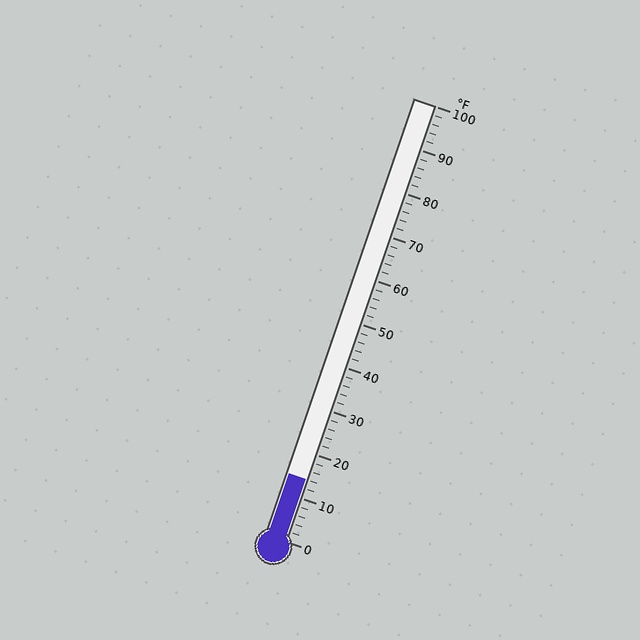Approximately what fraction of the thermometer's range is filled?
The thermometer is filled to approximately 15% of its range.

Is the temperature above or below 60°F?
The temperature is below 60°F.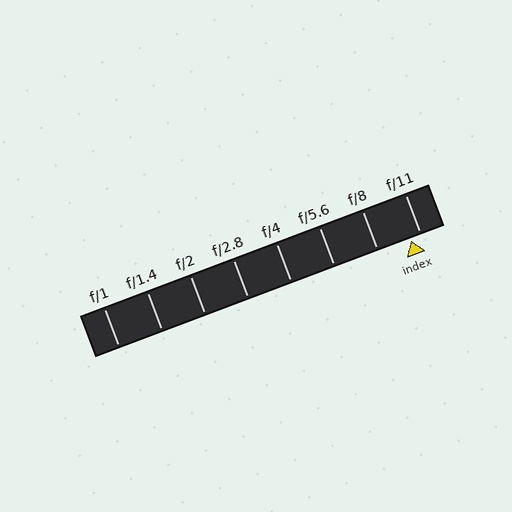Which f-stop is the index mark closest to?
The index mark is closest to f/11.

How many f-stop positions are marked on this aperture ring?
There are 8 f-stop positions marked.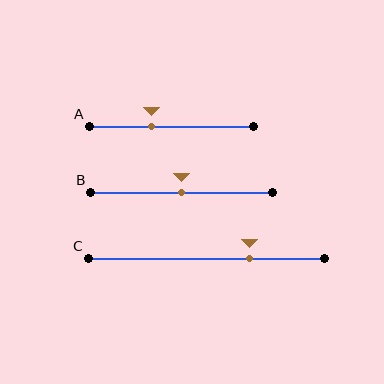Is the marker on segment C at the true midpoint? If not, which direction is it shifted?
No, the marker on segment C is shifted to the right by about 18% of the segment length.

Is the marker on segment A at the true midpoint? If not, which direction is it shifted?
No, the marker on segment A is shifted to the left by about 12% of the segment length.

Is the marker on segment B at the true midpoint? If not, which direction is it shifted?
Yes, the marker on segment B is at the true midpoint.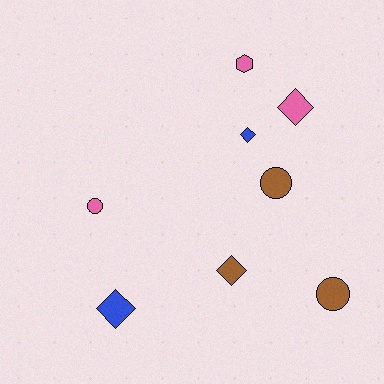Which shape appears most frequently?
Diamond, with 4 objects.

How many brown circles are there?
There are 2 brown circles.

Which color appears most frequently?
Pink, with 3 objects.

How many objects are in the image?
There are 8 objects.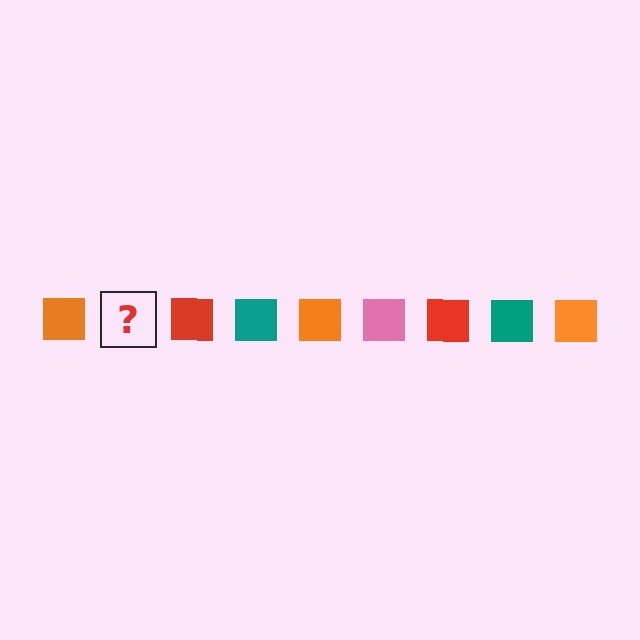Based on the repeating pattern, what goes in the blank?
The blank should be a pink square.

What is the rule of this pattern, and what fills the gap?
The rule is that the pattern cycles through orange, pink, red, teal squares. The gap should be filled with a pink square.